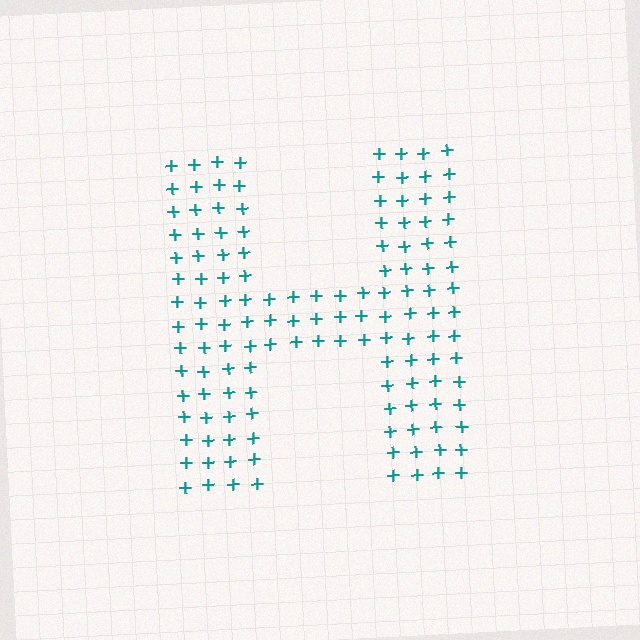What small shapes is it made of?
It is made of small plus signs.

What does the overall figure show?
The overall figure shows the letter H.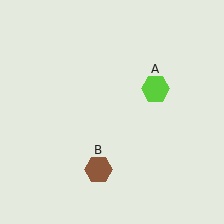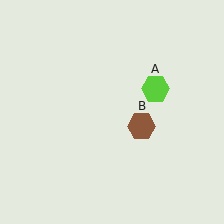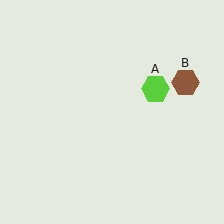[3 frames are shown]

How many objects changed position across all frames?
1 object changed position: brown hexagon (object B).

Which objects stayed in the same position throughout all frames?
Lime hexagon (object A) remained stationary.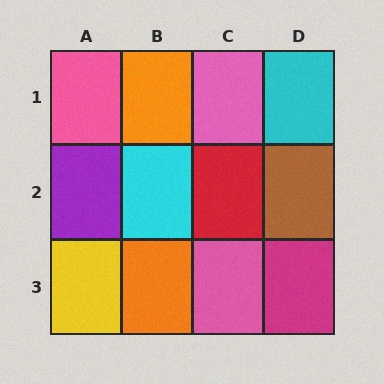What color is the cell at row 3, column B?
Orange.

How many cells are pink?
3 cells are pink.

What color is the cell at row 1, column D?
Cyan.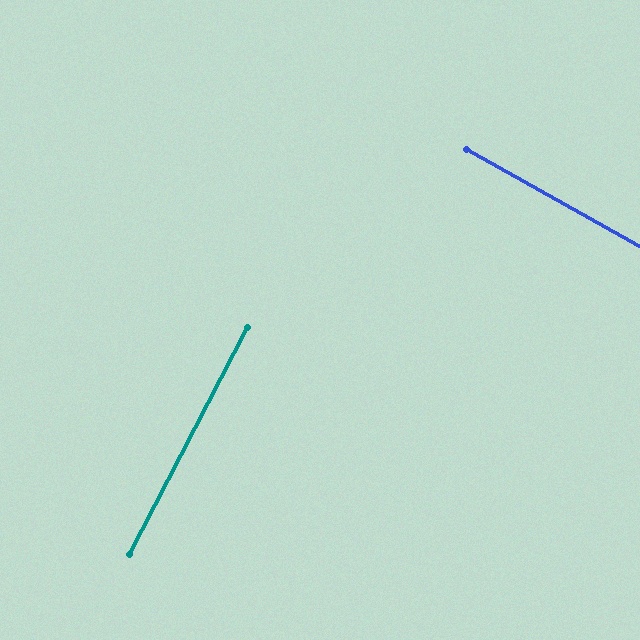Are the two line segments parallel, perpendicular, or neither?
Perpendicular — they meet at approximately 88°.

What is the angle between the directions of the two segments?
Approximately 88 degrees.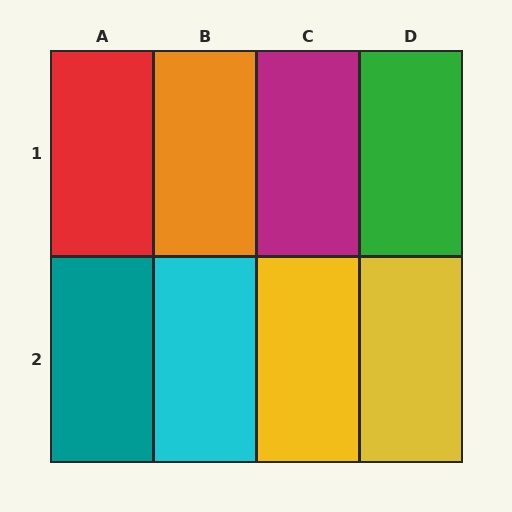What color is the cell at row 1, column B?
Orange.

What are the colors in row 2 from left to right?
Teal, cyan, yellow, yellow.